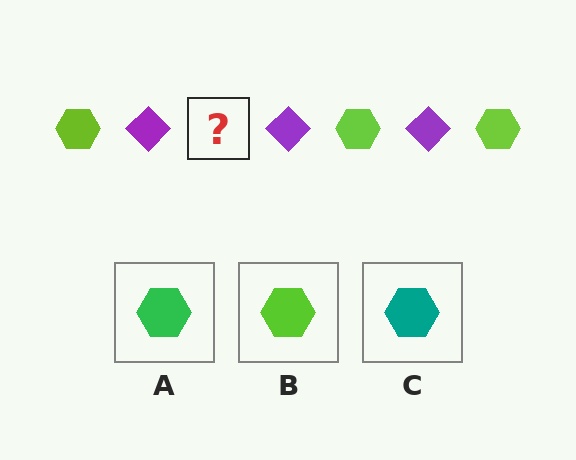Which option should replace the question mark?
Option B.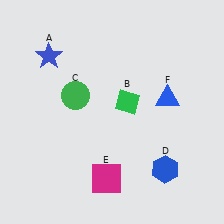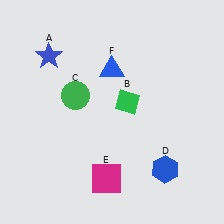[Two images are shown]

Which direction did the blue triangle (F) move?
The blue triangle (F) moved left.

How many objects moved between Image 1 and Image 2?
1 object moved between the two images.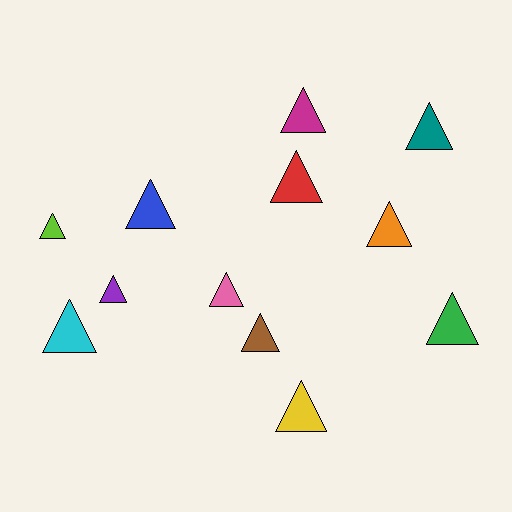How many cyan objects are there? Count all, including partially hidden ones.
There is 1 cyan object.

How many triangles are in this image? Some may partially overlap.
There are 12 triangles.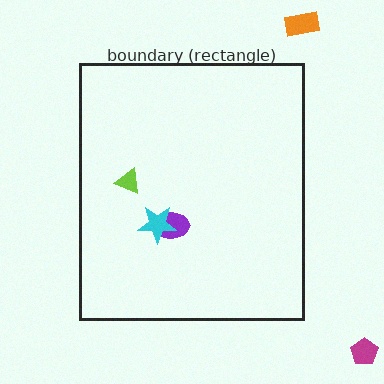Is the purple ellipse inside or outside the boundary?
Inside.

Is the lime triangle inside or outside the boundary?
Inside.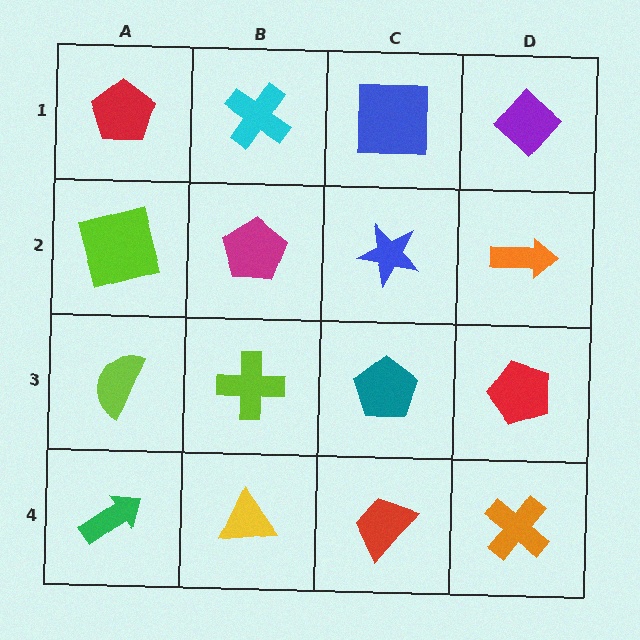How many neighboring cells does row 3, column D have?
3.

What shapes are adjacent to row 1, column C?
A blue star (row 2, column C), a cyan cross (row 1, column B), a purple diamond (row 1, column D).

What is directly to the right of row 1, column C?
A purple diamond.